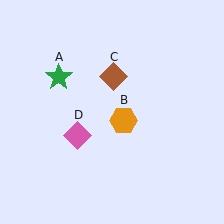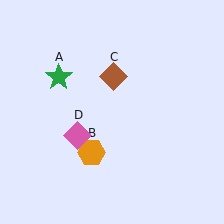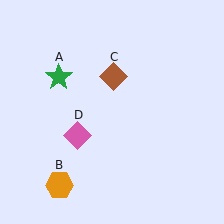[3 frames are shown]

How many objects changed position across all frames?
1 object changed position: orange hexagon (object B).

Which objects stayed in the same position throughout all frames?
Green star (object A) and brown diamond (object C) and pink diamond (object D) remained stationary.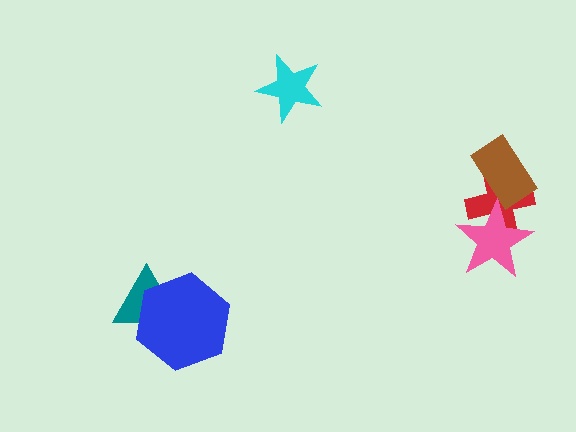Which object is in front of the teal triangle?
The blue hexagon is in front of the teal triangle.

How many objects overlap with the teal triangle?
1 object overlaps with the teal triangle.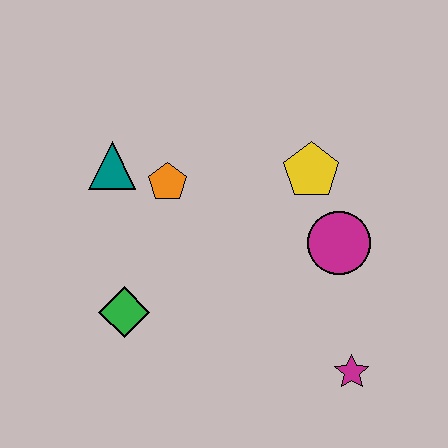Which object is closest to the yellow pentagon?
The magenta circle is closest to the yellow pentagon.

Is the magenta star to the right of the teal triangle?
Yes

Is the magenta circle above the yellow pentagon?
No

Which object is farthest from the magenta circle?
The teal triangle is farthest from the magenta circle.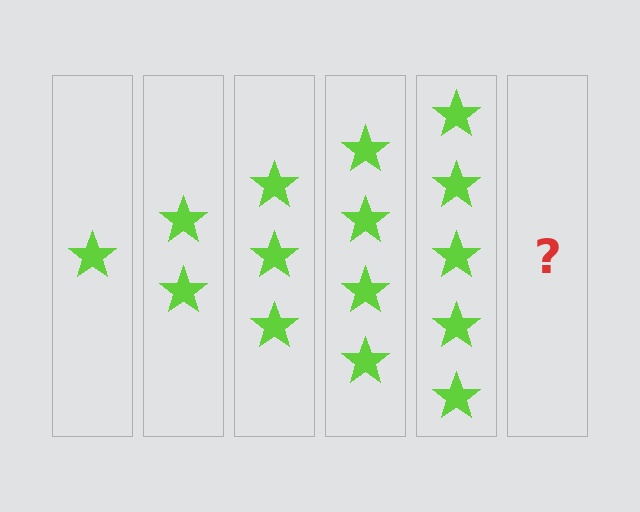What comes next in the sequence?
The next element should be 6 stars.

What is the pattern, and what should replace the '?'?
The pattern is that each step adds one more star. The '?' should be 6 stars.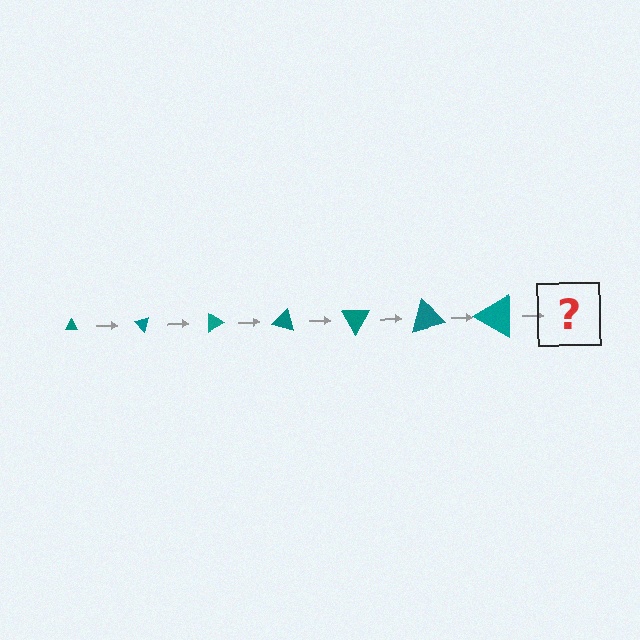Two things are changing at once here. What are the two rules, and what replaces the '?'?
The two rules are that the triangle grows larger each step and it rotates 45 degrees each step. The '?' should be a triangle, larger than the previous one and rotated 315 degrees from the start.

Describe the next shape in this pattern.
It should be a triangle, larger than the previous one and rotated 315 degrees from the start.